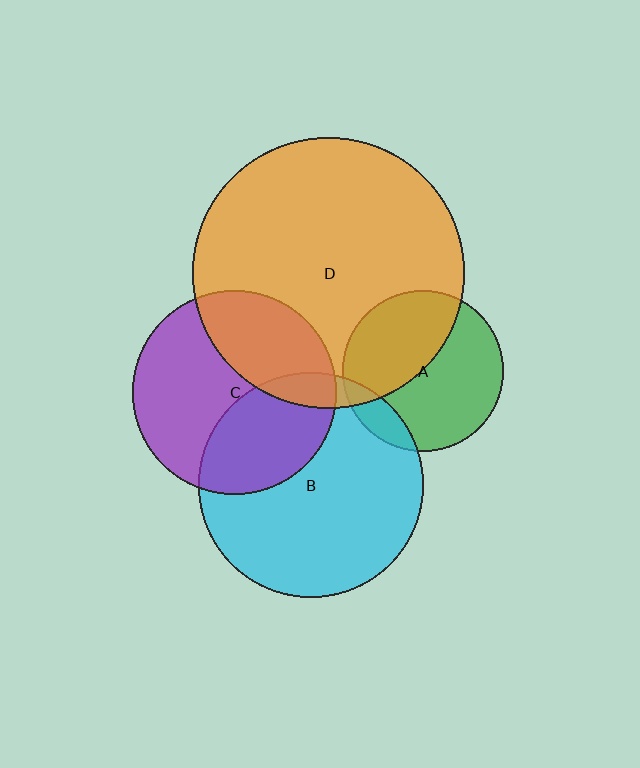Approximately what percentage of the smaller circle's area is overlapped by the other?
Approximately 10%.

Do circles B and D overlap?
Yes.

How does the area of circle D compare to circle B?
Approximately 1.5 times.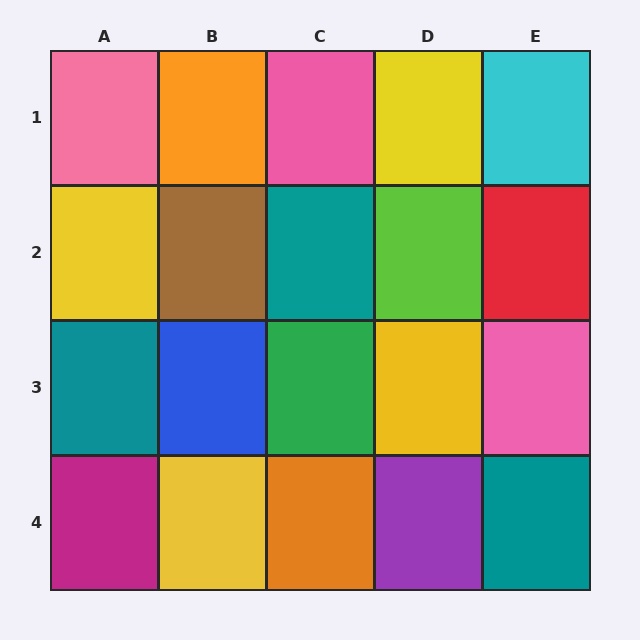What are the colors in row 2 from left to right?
Yellow, brown, teal, lime, red.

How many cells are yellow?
4 cells are yellow.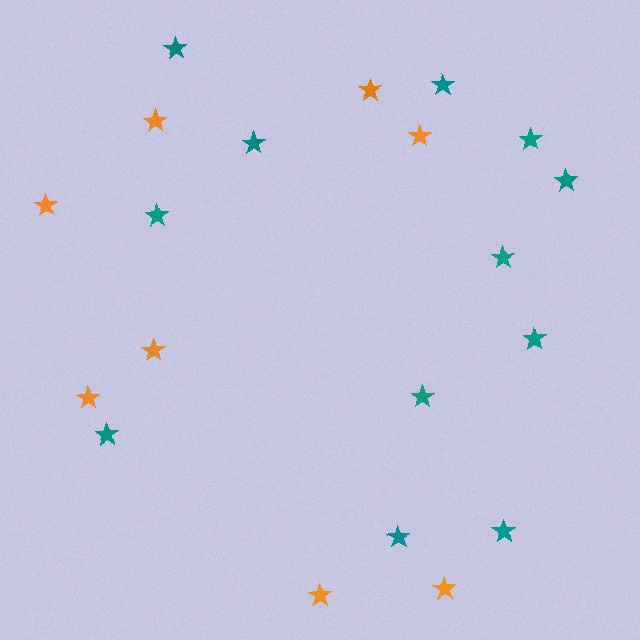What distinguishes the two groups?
There are 2 groups: one group of teal stars (12) and one group of orange stars (8).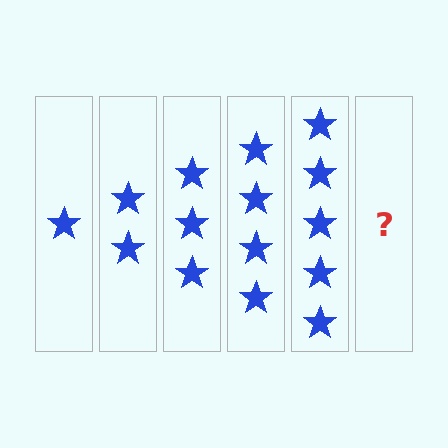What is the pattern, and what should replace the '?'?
The pattern is that each step adds one more star. The '?' should be 6 stars.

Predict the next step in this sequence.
The next step is 6 stars.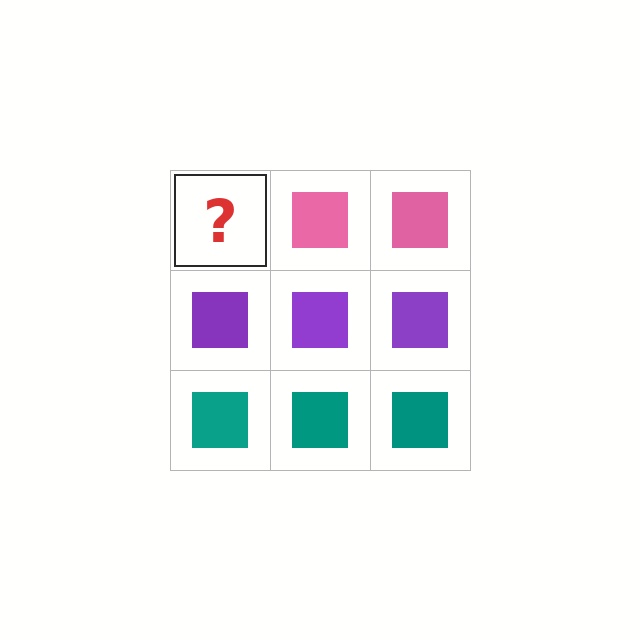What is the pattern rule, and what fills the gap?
The rule is that each row has a consistent color. The gap should be filled with a pink square.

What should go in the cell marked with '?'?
The missing cell should contain a pink square.